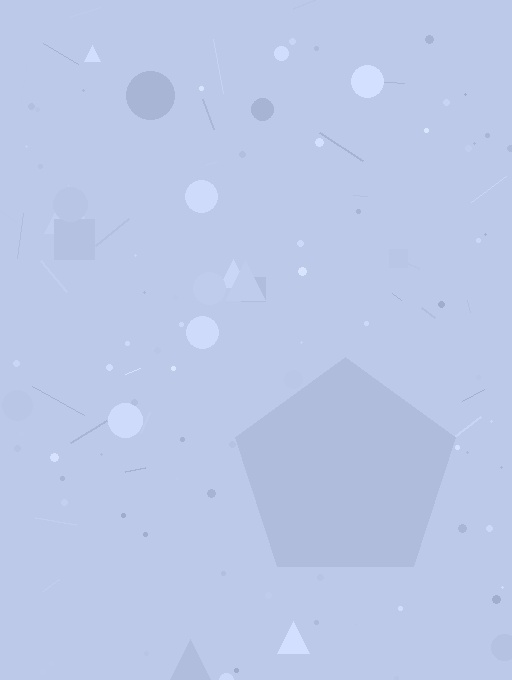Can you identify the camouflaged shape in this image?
The camouflaged shape is a pentagon.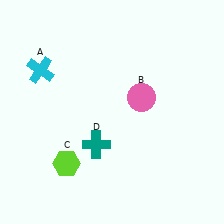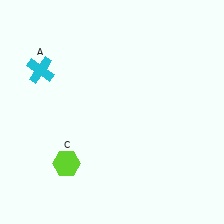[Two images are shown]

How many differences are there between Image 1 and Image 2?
There are 2 differences between the two images.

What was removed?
The teal cross (D), the pink circle (B) were removed in Image 2.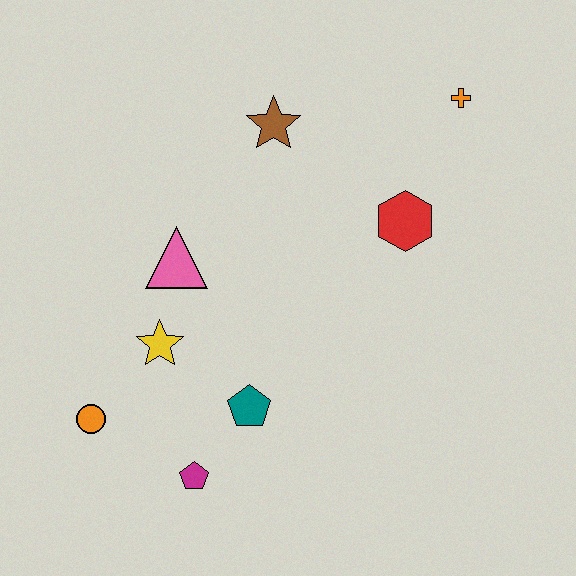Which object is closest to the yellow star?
The pink triangle is closest to the yellow star.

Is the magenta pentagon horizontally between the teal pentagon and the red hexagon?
No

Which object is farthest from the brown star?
The magenta pentagon is farthest from the brown star.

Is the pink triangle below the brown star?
Yes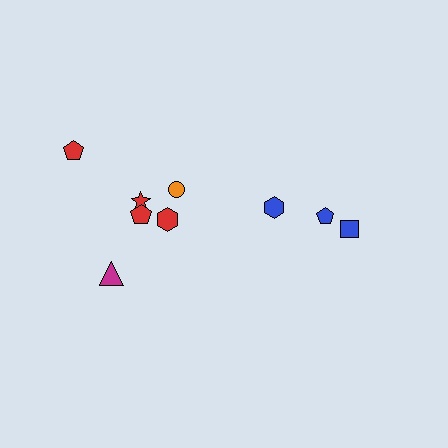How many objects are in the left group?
There are 6 objects.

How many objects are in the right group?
There are 3 objects.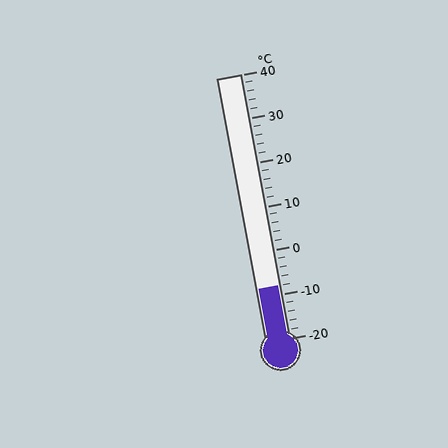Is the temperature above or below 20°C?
The temperature is below 20°C.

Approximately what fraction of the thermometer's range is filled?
The thermometer is filled to approximately 20% of its range.